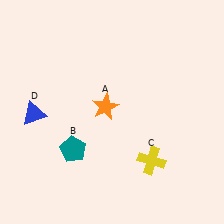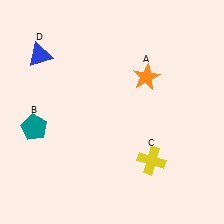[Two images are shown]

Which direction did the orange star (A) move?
The orange star (A) moved right.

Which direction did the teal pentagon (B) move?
The teal pentagon (B) moved left.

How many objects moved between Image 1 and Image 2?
3 objects moved between the two images.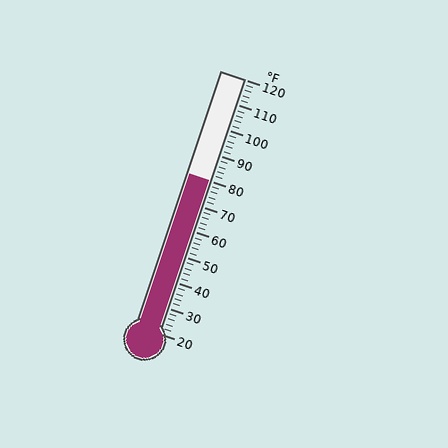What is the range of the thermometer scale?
The thermometer scale ranges from 20°F to 120°F.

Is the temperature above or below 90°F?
The temperature is below 90°F.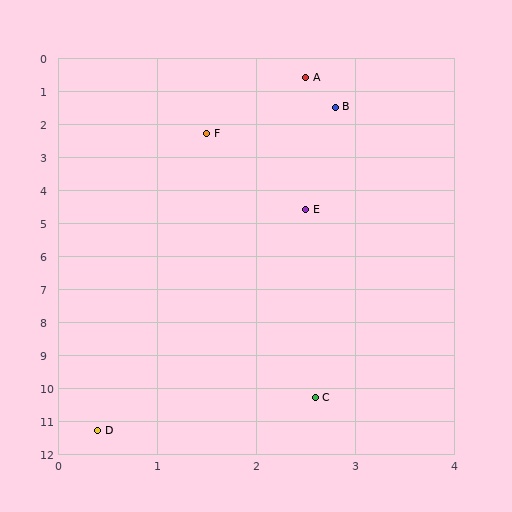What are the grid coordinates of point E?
Point E is at approximately (2.5, 4.6).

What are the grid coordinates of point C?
Point C is at approximately (2.6, 10.3).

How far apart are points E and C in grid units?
Points E and C are about 5.7 grid units apart.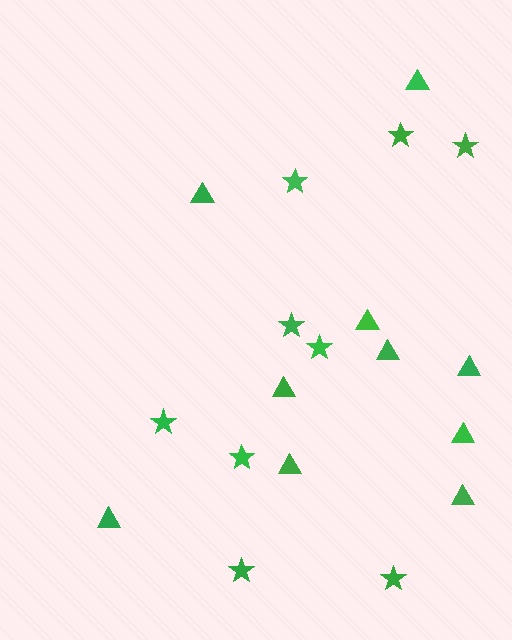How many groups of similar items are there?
There are 2 groups: one group of stars (9) and one group of triangles (10).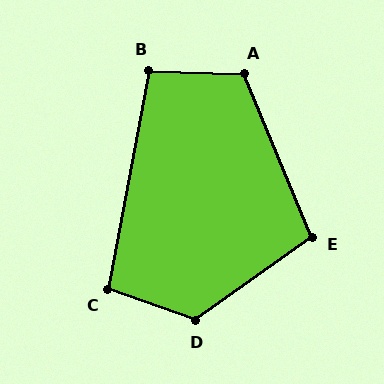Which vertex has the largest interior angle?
D, at approximately 125 degrees.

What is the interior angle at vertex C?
Approximately 99 degrees (obtuse).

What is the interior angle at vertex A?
Approximately 115 degrees (obtuse).